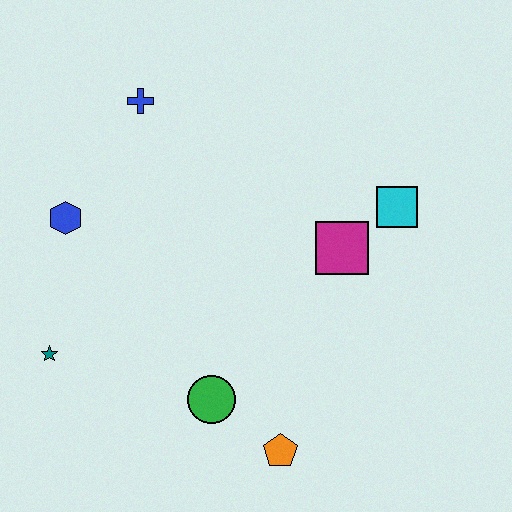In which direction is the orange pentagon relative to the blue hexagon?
The orange pentagon is below the blue hexagon.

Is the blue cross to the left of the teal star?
No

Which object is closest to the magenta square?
The cyan square is closest to the magenta square.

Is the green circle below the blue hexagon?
Yes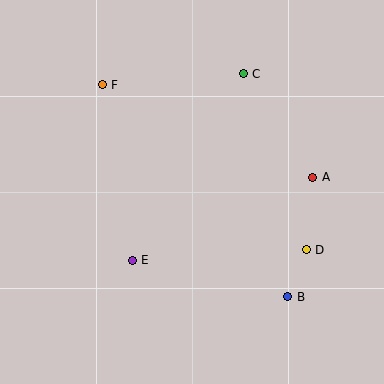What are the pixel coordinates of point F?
Point F is at (102, 85).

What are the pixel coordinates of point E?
Point E is at (132, 261).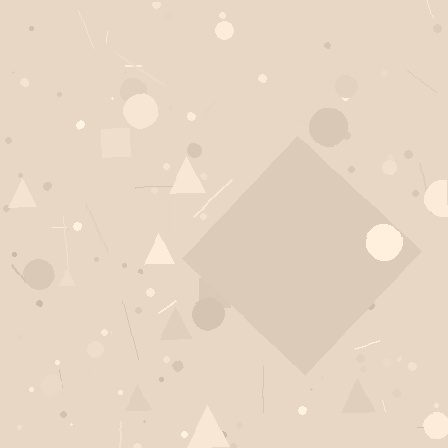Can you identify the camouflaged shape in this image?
The camouflaged shape is a diamond.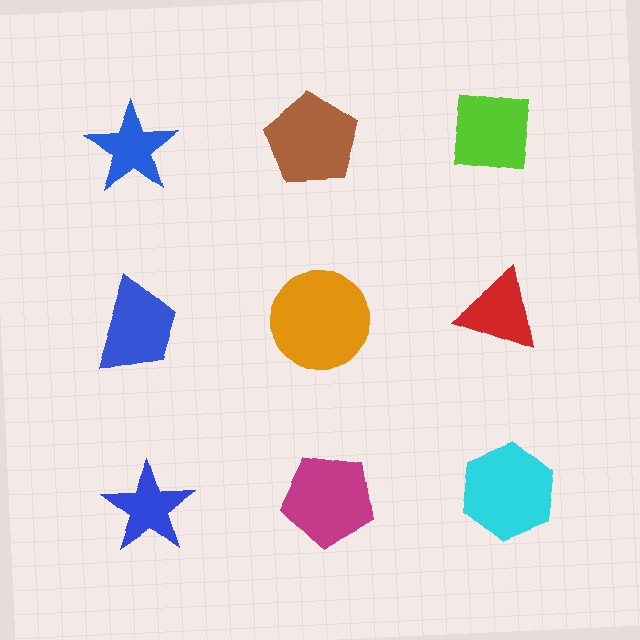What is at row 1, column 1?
A blue star.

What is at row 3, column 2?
A magenta pentagon.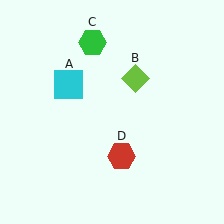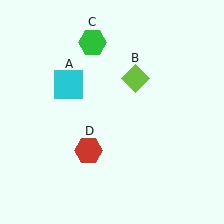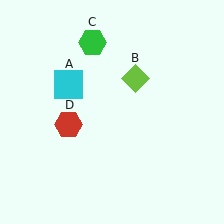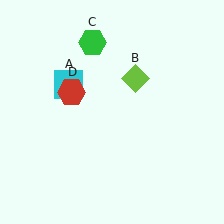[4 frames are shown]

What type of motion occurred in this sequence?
The red hexagon (object D) rotated clockwise around the center of the scene.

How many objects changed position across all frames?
1 object changed position: red hexagon (object D).